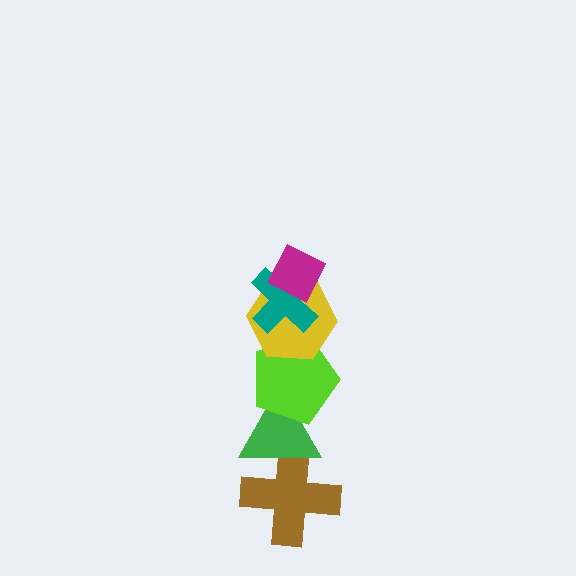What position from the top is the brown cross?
The brown cross is 6th from the top.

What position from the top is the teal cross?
The teal cross is 2nd from the top.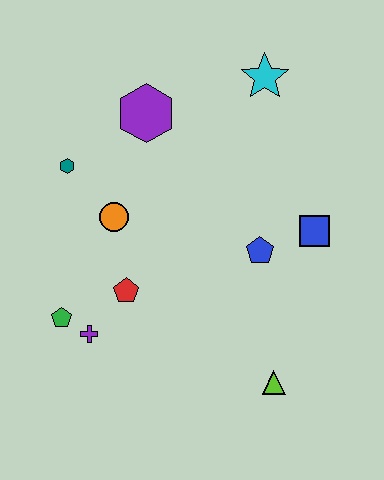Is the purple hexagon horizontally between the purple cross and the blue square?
Yes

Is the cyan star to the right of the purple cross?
Yes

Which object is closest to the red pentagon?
The purple cross is closest to the red pentagon.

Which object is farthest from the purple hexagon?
The lime triangle is farthest from the purple hexagon.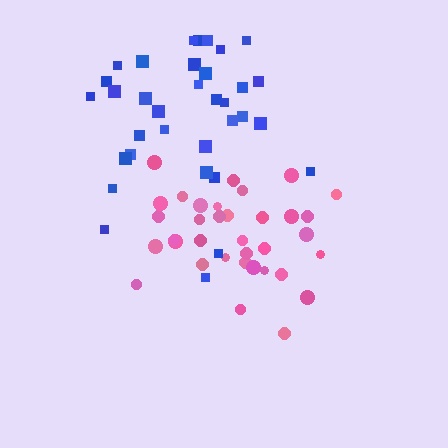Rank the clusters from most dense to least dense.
pink, blue.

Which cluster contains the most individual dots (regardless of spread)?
Pink (35).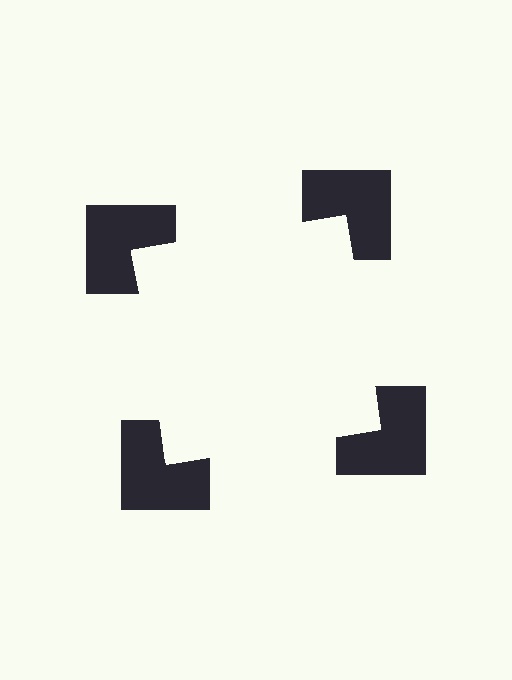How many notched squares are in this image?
There are 4 — one at each vertex of the illusory square.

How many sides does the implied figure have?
4 sides.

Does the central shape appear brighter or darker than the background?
It typically appears slightly brighter than the background, even though no actual brightness change is drawn.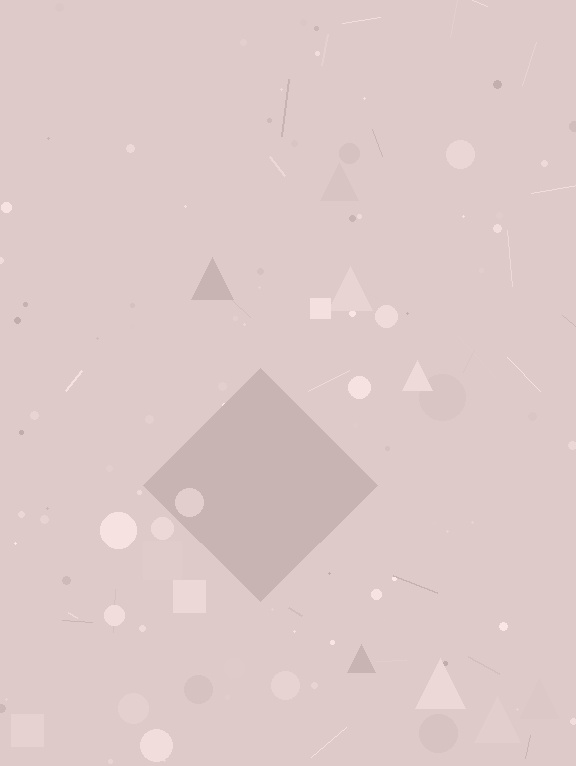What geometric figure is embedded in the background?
A diamond is embedded in the background.